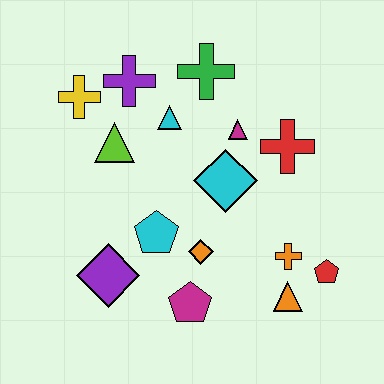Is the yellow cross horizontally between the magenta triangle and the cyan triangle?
No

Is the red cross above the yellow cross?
No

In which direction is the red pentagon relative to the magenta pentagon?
The red pentagon is to the right of the magenta pentagon.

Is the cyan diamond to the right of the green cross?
Yes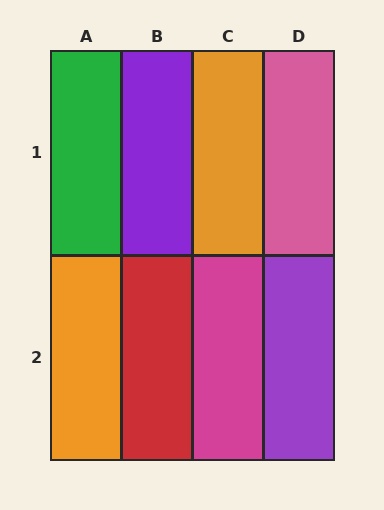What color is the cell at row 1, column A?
Green.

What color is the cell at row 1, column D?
Pink.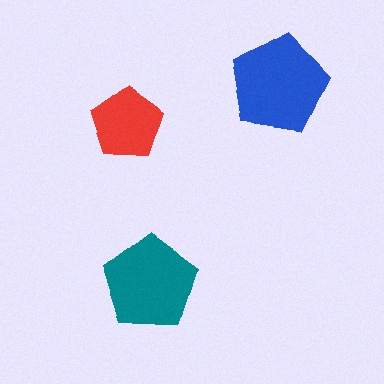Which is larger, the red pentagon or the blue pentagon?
The blue one.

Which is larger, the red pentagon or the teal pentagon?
The teal one.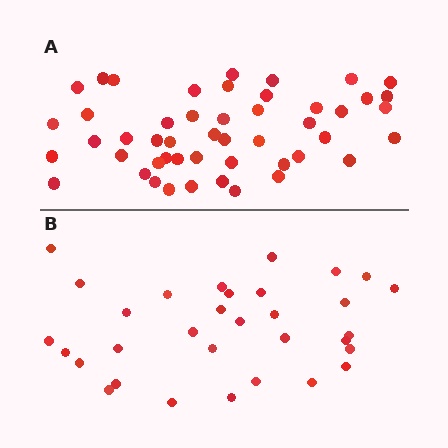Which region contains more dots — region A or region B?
Region A (the top region) has more dots.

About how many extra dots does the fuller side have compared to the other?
Region A has approximately 15 more dots than region B.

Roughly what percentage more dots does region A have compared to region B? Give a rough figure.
About 55% more.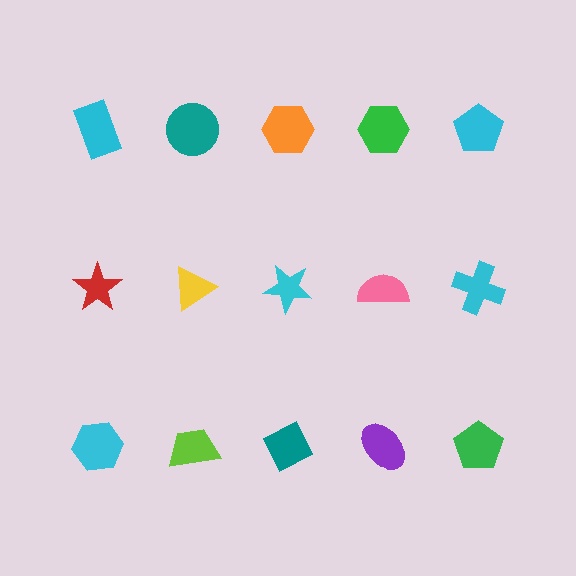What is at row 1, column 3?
An orange hexagon.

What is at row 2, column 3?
A cyan star.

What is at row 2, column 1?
A red star.